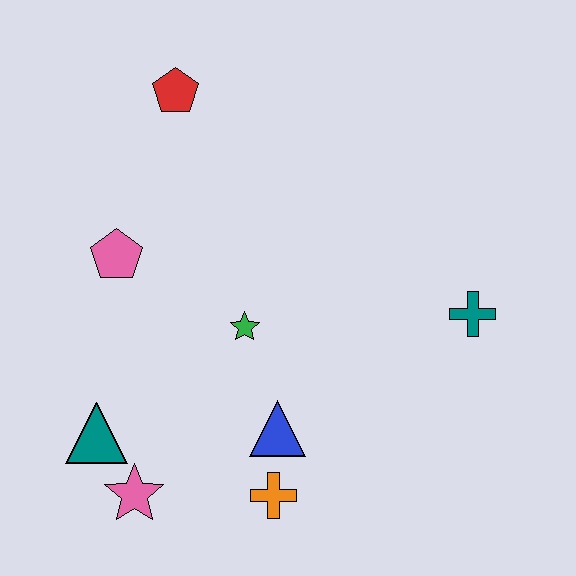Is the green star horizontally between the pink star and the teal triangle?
No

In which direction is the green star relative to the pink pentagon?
The green star is to the right of the pink pentagon.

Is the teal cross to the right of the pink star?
Yes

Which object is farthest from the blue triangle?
The red pentagon is farthest from the blue triangle.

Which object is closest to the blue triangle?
The orange cross is closest to the blue triangle.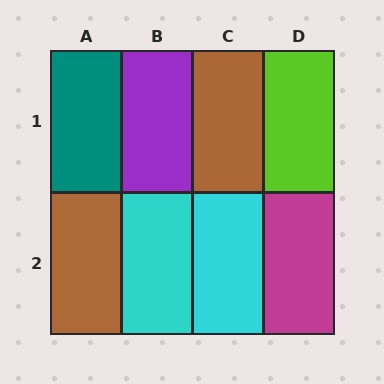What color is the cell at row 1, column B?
Purple.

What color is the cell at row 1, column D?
Lime.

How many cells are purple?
1 cell is purple.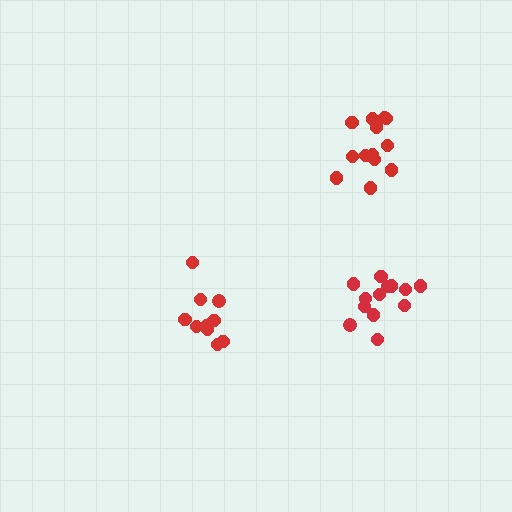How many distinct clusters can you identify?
There are 3 distinct clusters.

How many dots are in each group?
Group 1: 10 dots, Group 2: 13 dots, Group 3: 13 dots (36 total).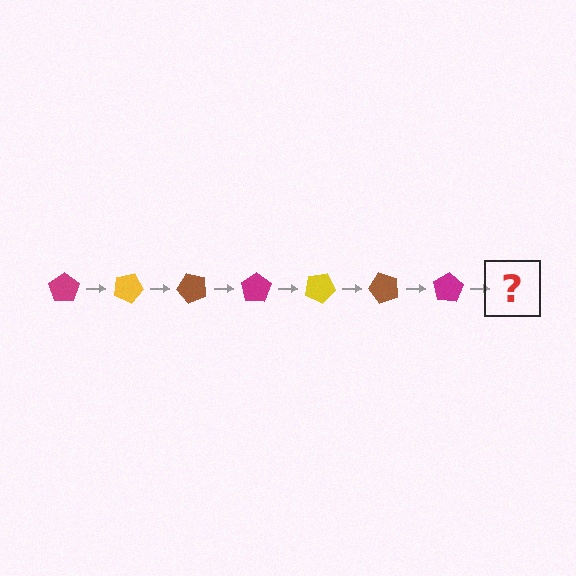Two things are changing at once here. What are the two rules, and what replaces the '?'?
The two rules are that it rotates 25 degrees each step and the color cycles through magenta, yellow, and brown. The '?' should be a yellow pentagon, rotated 175 degrees from the start.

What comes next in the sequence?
The next element should be a yellow pentagon, rotated 175 degrees from the start.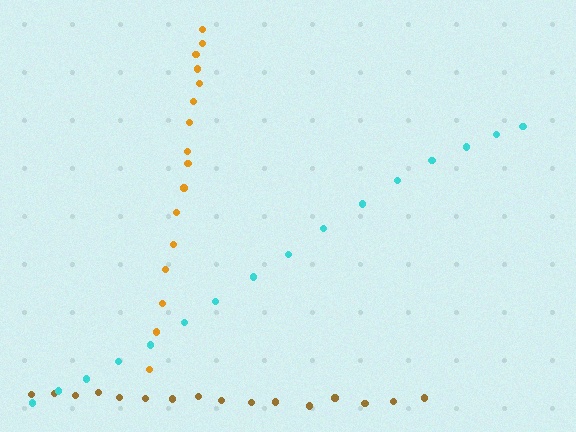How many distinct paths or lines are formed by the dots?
There are 3 distinct paths.